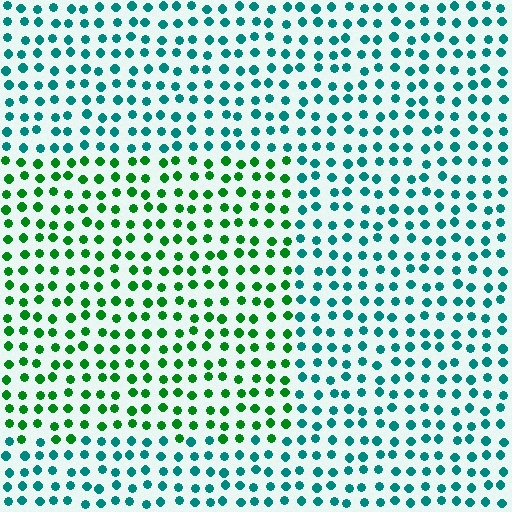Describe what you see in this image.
The image is filled with small teal elements in a uniform arrangement. A rectangle-shaped region is visible where the elements are tinted to a slightly different hue, forming a subtle color boundary.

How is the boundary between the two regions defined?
The boundary is defined purely by a slight shift in hue (about 46 degrees). Spacing, size, and orientation are identical on both sides.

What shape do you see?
I see a rectangle.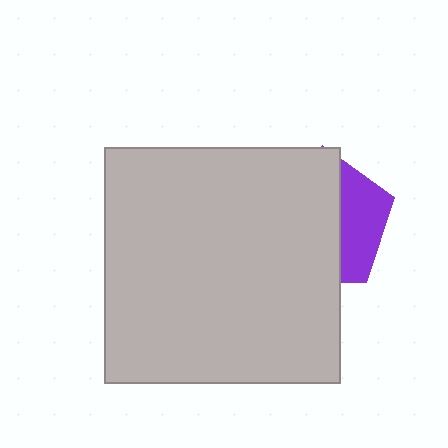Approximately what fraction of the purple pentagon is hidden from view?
Roughly 68% of the purple pentagon is hidden behind the light gray square.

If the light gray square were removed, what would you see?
You would see the complete purple pentagon.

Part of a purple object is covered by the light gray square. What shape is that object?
It is a pentagon.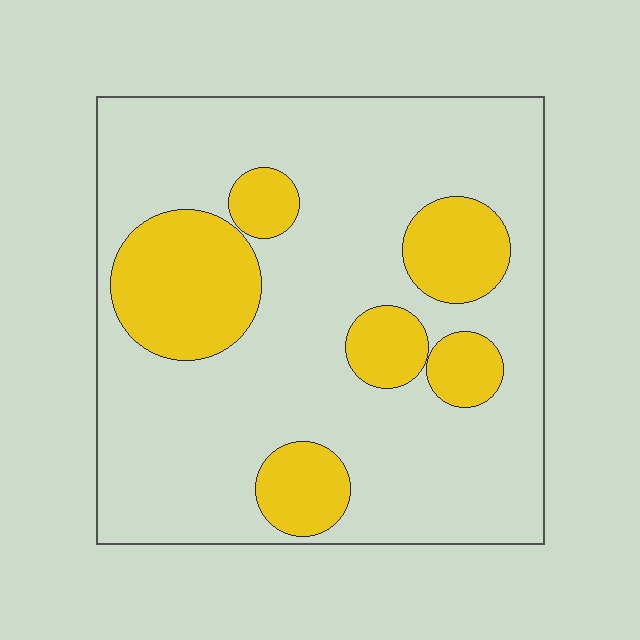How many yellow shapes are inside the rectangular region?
6.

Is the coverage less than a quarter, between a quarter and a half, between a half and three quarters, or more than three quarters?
Less than a quarter.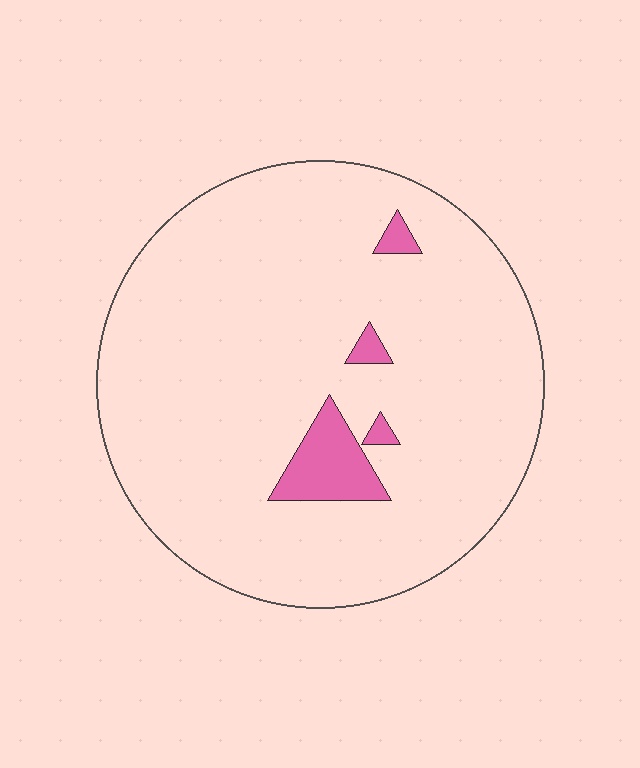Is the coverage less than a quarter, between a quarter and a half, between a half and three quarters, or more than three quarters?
Less than a quarter.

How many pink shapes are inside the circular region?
4.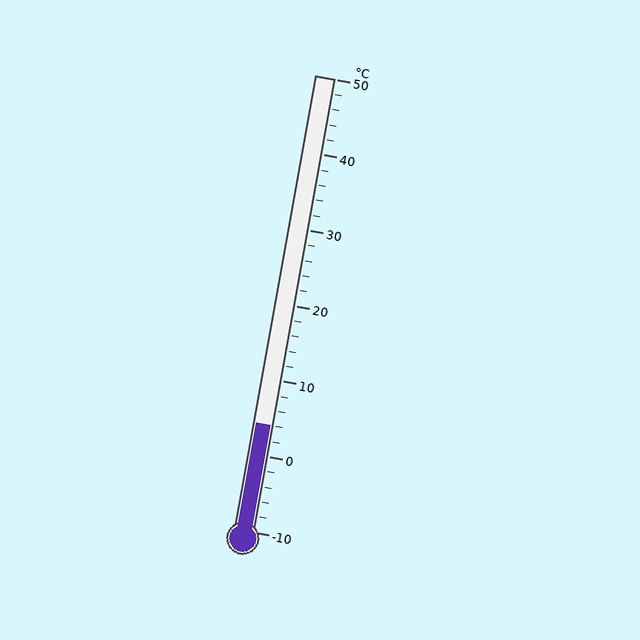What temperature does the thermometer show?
The thermometer shows approximately 4°C.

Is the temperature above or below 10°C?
The temperature is below 10°C.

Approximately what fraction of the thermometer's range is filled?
The thermometer is filled to approximately 25% of its range.